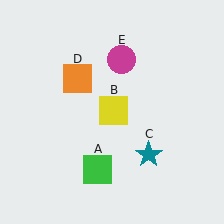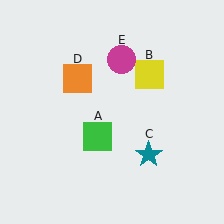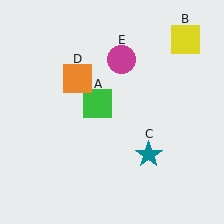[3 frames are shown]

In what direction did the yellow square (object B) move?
The yellow square (object B) moved up and to the right.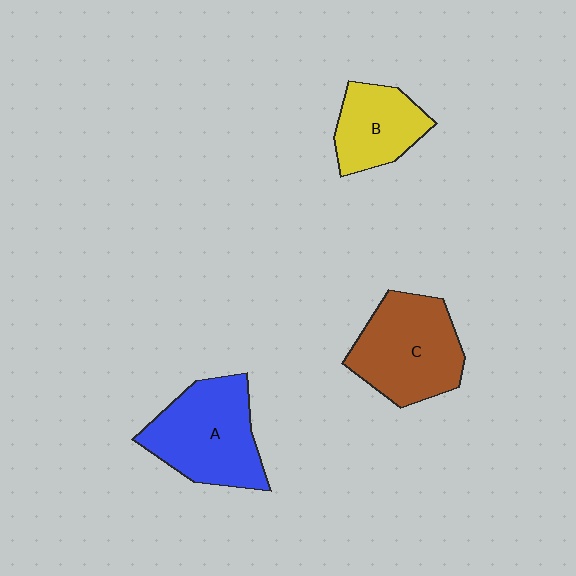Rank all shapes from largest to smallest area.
From largest to smallest: A (blue), C (brown), B (yellow).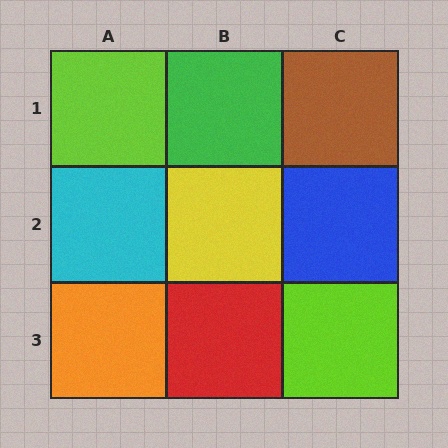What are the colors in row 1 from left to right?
Lime, green, brown.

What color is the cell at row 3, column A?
Orange.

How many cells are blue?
1 cell is blue.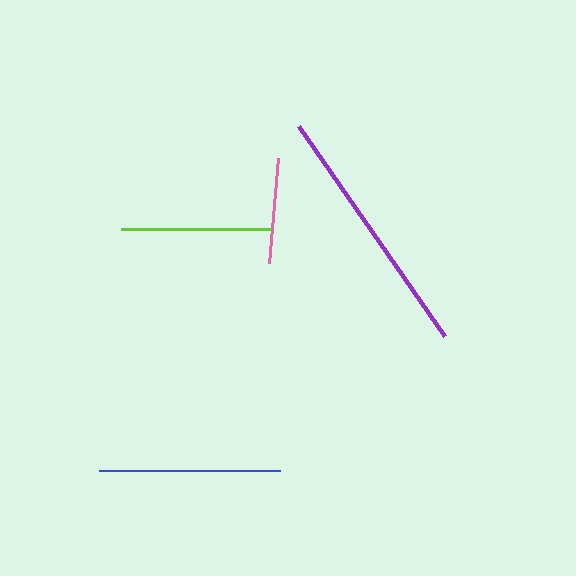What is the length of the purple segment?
The purple segment is approximately 255 pixels long.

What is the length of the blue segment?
The blue segment is approximately 181 pixels long.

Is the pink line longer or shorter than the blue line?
The blue line is longer than the pink line.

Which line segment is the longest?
The purple line is the longest at approximately 255 pixels.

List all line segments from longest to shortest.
From longest to shortest: purple, blue, lime, pink.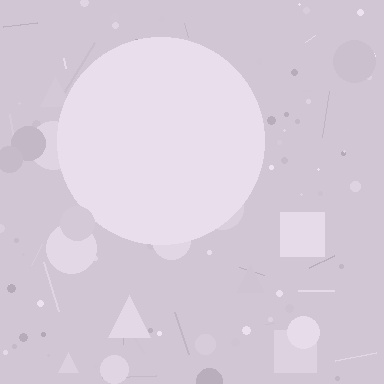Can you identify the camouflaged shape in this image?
The camouflaged shape is a circle.